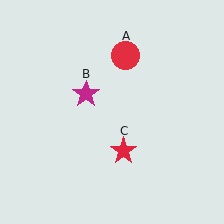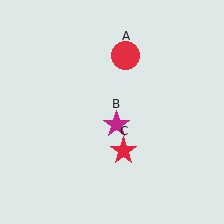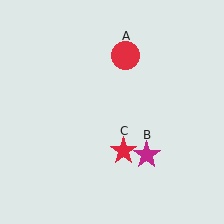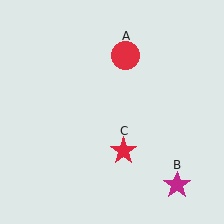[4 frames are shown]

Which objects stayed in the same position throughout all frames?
Red circle (object A) and red star (object C) remained stationary.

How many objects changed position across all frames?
1 object changed position: magenta star (object B).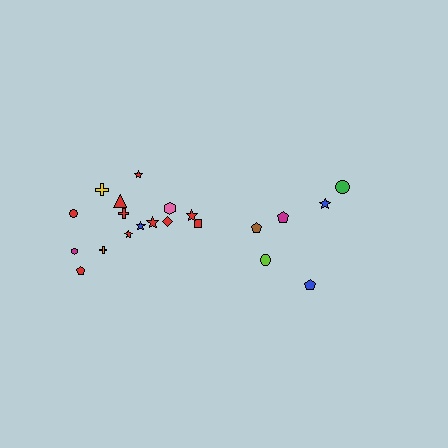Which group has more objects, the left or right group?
The left group.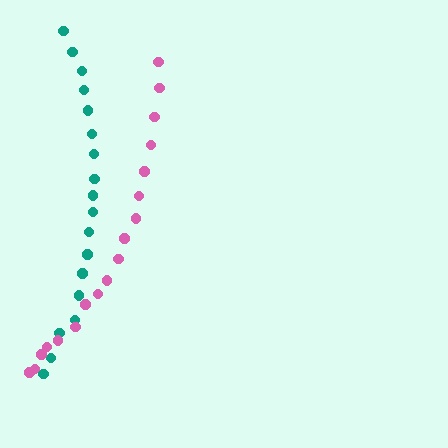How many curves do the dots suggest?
There are 2 distinct paths.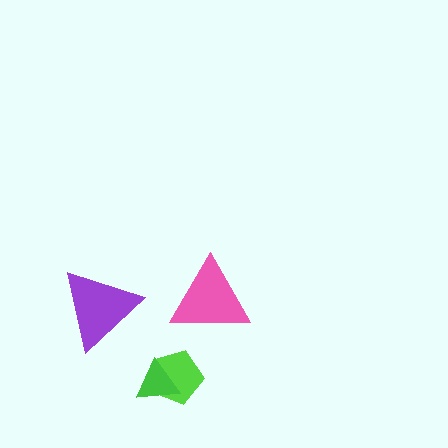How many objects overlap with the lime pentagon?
1 object overlaps with the lime pentagon.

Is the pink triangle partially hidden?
No, no other shape covers it.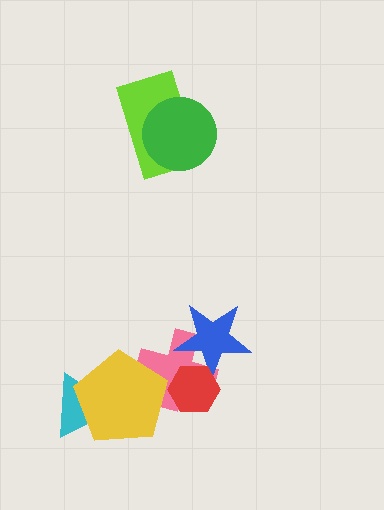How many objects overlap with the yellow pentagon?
2 objects overlap with the yellow pentagon.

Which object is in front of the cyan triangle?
The yellow pentagon is in front of the cyan triangle.